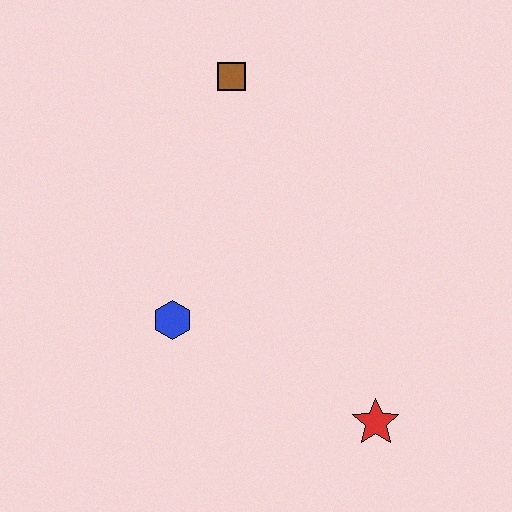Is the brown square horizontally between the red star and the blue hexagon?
Yes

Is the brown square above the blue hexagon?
Yes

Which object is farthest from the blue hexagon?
The brown square is farthest from the blue hexagon.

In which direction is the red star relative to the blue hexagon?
The red star is to the right of the blue hexagon.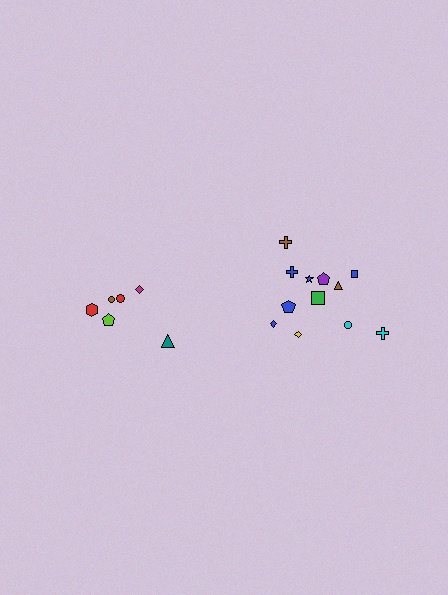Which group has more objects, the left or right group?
The right group.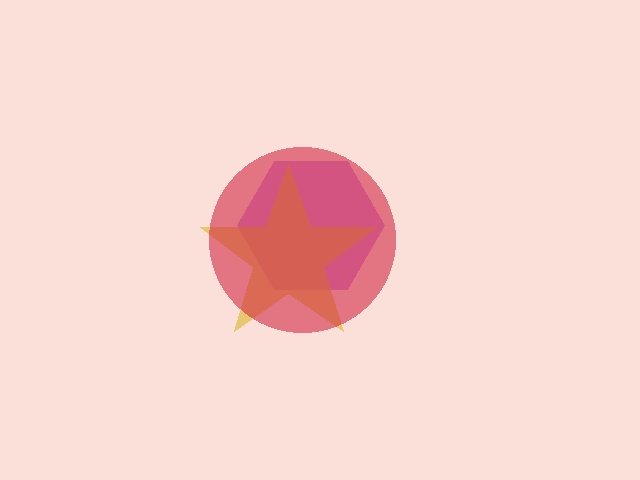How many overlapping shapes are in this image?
There are 3 overlapping shapes in the image.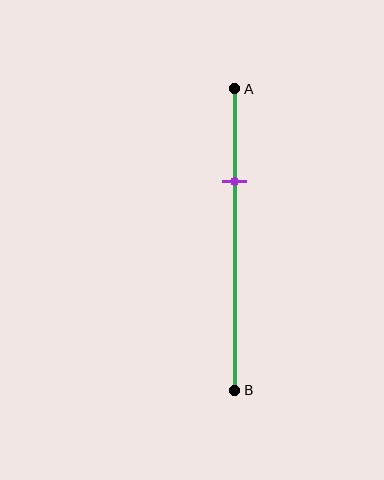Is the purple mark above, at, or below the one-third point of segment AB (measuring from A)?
The purple mark is approximately at the one-third point of segment AB.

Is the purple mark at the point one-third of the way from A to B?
Yes, the mark is approximately at the one-third point.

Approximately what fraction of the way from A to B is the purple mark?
The purple mark is approximately 30% of the way from A to B.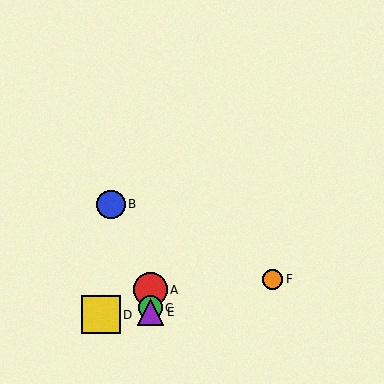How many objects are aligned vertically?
3 objects (A, C, E) are aligned vertically.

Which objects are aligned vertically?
Objects A, C, E are aligned vertically.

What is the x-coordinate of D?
Object D is at x≈101.